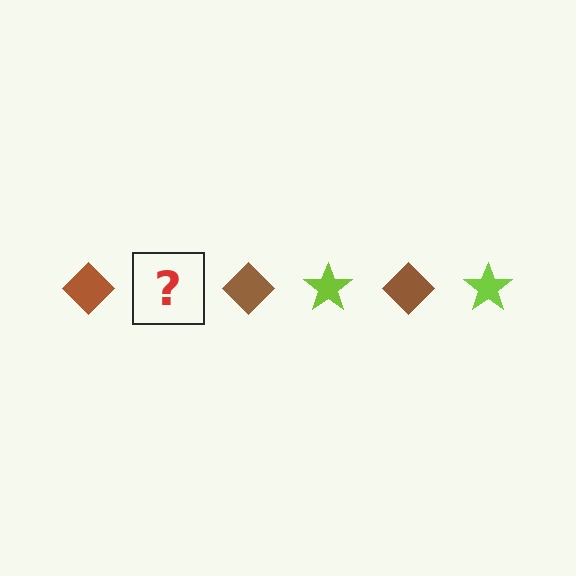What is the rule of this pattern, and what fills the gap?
The rule is that the pattern alternates between brown diamond and lime star. The gap should be filled with a lime star.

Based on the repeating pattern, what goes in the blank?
The blank should be a lime star.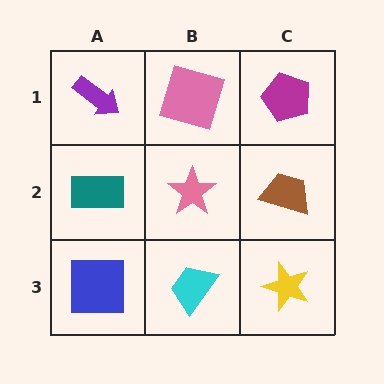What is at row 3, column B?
A cyan trapezoid.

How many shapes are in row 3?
3 shapes.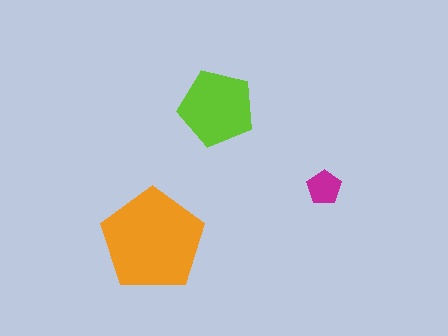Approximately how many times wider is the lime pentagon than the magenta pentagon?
About 2 times wider.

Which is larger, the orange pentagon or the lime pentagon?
The orange one.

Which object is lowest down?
The orange pentagon is bottommost.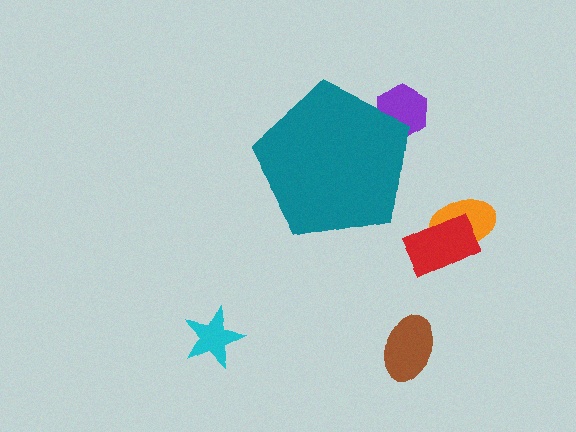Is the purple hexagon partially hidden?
Yes, the purple hexagon is partially hidden behind the teal pentagon.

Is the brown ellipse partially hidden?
No, the brown ellipse is fully visible.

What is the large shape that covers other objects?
A teal pentagon.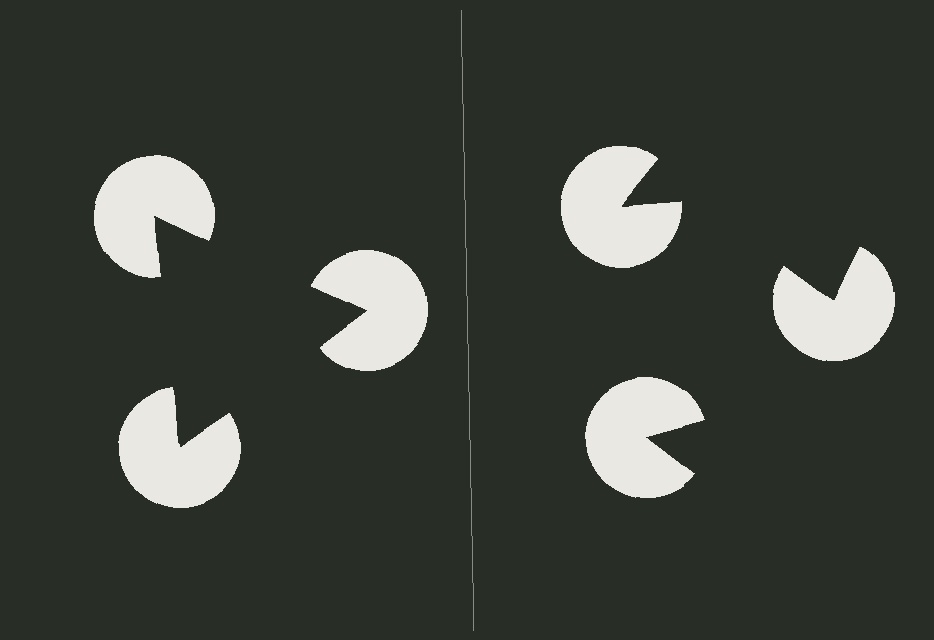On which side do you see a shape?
An illusory triangle appears on the left side. On the right side the wedge cuts are rotated, so no coherent shape forms.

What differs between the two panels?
The pac-man discs are positioned identically on both sides; only the wedge orientations differ. On the left they align to a triangle; on the right they are misaligned.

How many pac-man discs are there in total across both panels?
6 — 3 on each side.